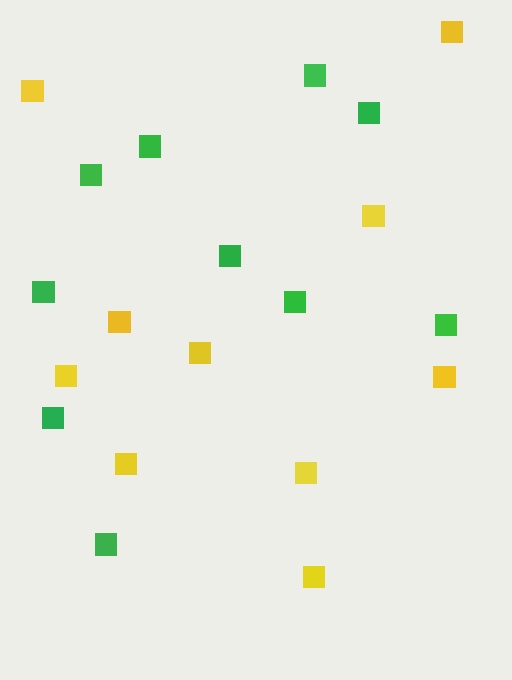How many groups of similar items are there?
There are 2 groups: one group of yellow squares (10) and one group of green squares (10).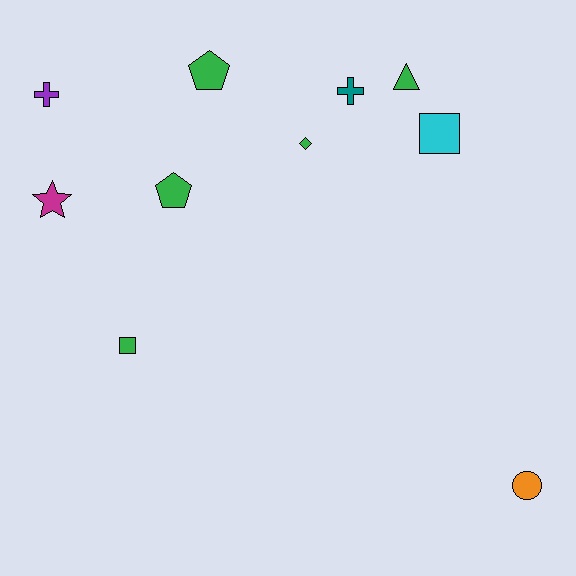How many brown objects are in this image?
There are no brown objects.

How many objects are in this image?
There are 10 objects.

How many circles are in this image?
There is 1 circle.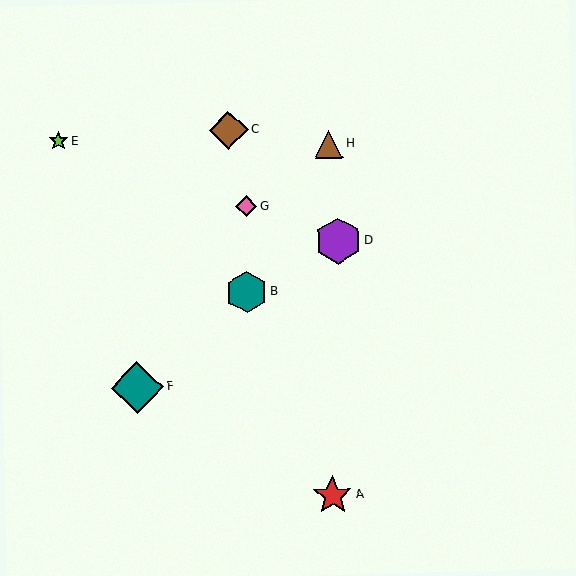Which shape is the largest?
The teal diamond (labeled F) is the largest.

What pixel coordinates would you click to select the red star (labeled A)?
Click at (333, 495) to select the red star A.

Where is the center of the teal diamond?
The center of the teal diamond is at (138, 387).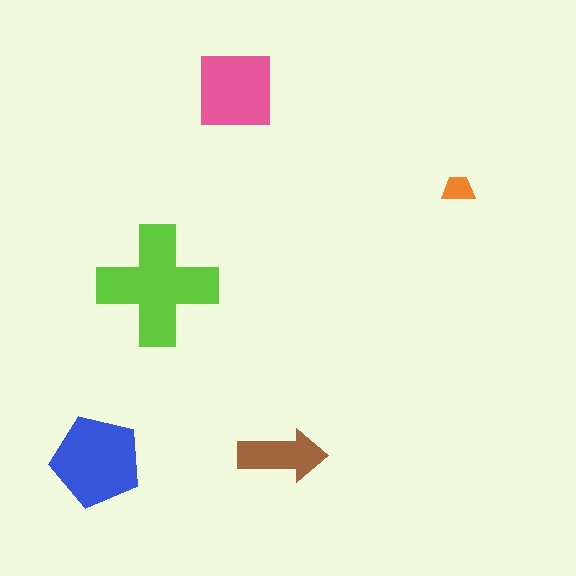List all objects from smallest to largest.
The orange trapezoid, the brown arrow, the pink square, the blue pentagon, the lime cross.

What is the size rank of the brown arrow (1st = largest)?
4th.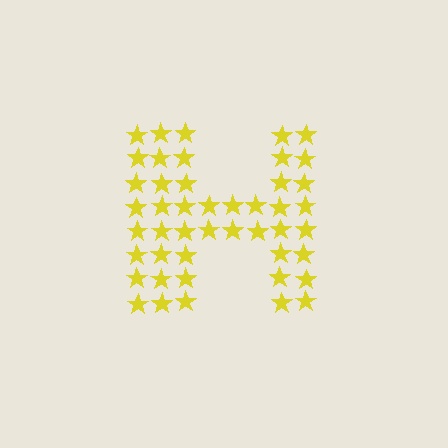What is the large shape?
The large shape is the letter H.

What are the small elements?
The small elements are stars.